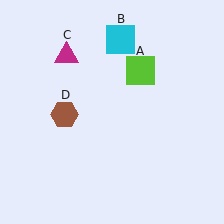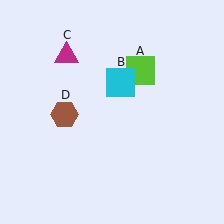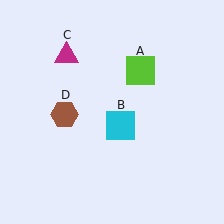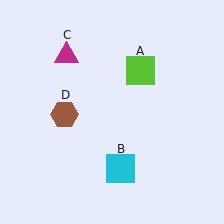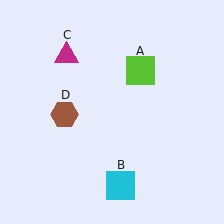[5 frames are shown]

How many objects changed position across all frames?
1 object changed position: cyan square (object B).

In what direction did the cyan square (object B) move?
The cyan square (object B) moved down.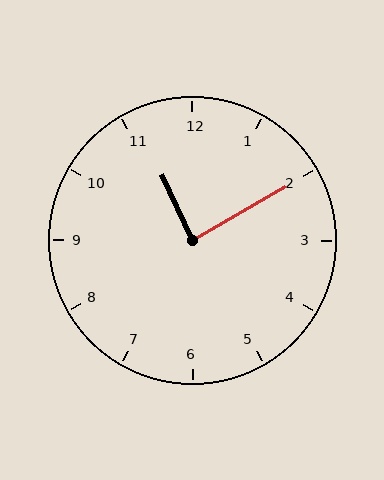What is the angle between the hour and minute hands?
Approximately 85 degrees.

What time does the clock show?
11:10.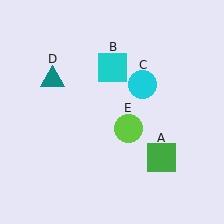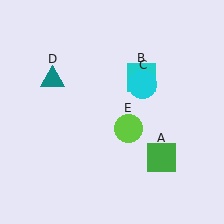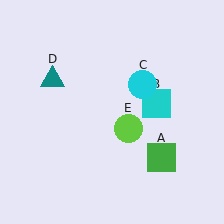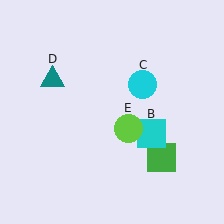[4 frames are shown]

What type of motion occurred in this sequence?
The cyan square (object B) rotated clockwise around the center of the scene.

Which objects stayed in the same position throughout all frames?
Green square (object A) and cyan circle (object C) and teal triangle (object D) and lime circle (object E) remained stationary.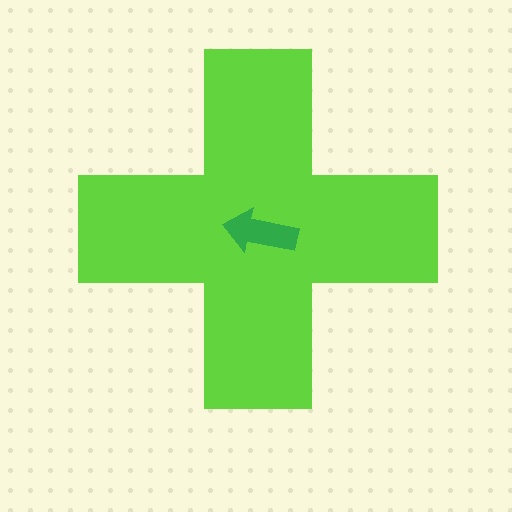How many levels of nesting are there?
2.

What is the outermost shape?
The lime cross.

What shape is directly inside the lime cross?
The green arrow.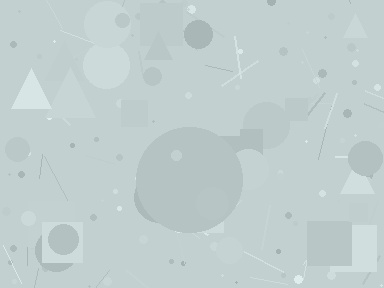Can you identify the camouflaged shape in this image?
The camouflaged shape is a circle.